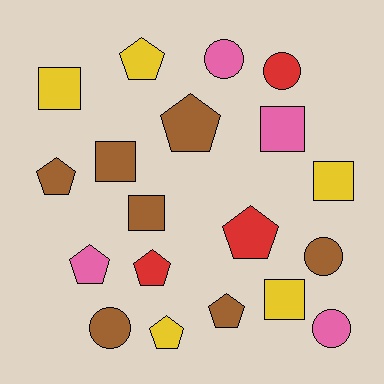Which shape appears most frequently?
Pentagon, with 8 objects.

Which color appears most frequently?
Brown, with 7 objects.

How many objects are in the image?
There are 19 objects.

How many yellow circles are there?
There are no yellow circles.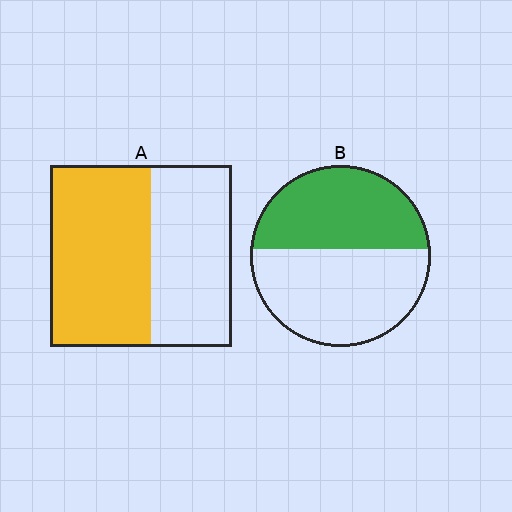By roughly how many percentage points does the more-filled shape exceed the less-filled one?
By roughly 10 percentage points (A over B).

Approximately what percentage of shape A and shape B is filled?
A is approximately 55% and B is approximately 45%.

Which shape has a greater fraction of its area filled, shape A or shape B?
Shape A.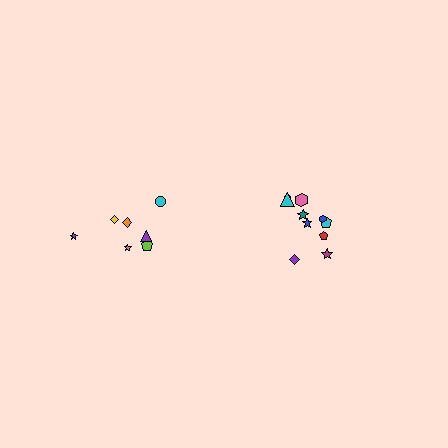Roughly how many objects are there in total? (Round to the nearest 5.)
Roughly 15 objects in total.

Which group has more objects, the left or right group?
The right group.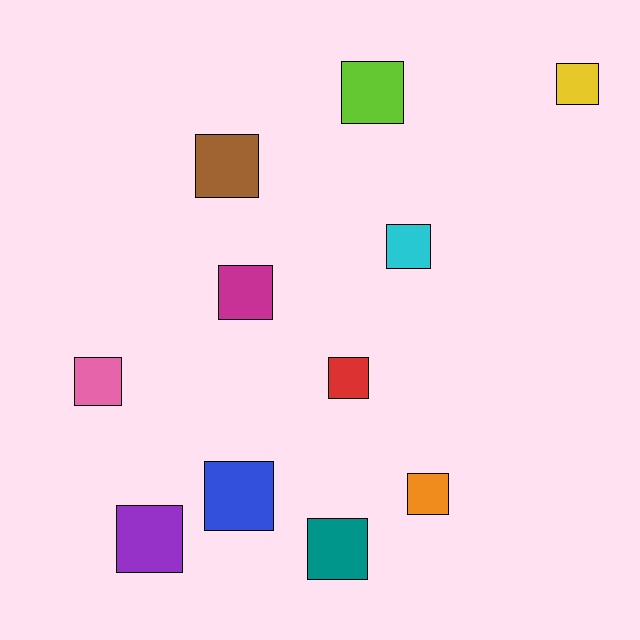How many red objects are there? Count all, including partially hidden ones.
There is 1 red object.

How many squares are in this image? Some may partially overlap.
There are 11 squares.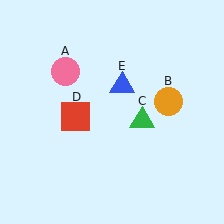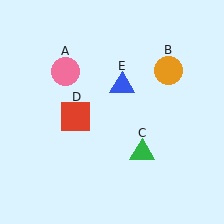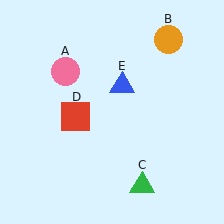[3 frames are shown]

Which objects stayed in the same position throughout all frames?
Pink circle (object A) and red square (object D) and blue triangle (object E) remained stationary.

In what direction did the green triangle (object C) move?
The green triangle (object C) moved down.